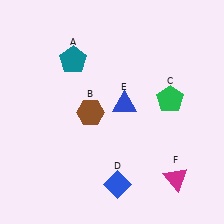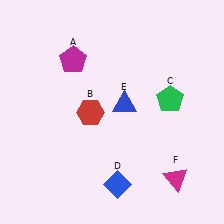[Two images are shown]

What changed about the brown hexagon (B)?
In Image 1, B is brown. In Image 2, it changed to red.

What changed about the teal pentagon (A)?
In Image 1, A is teal. In Image 2, it changed to magenta.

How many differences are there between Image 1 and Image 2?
There are 2 differences between the two images.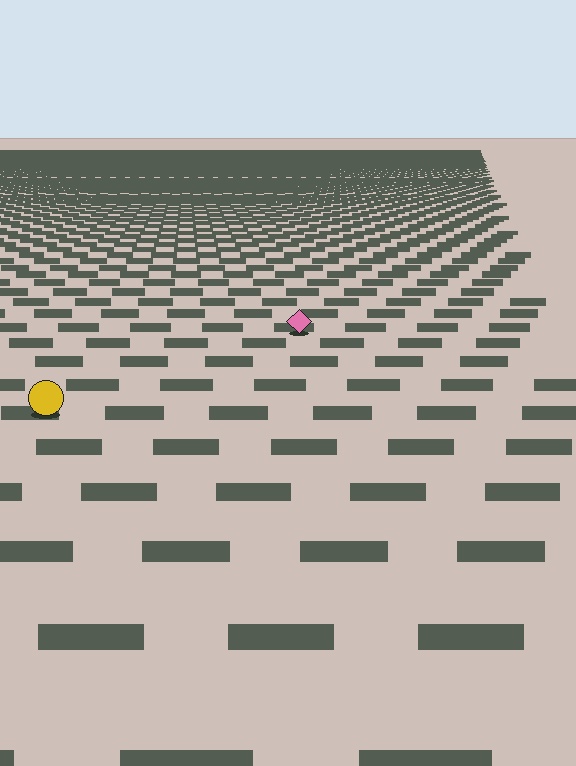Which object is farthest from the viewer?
The pink diamond is farthest from the viewer. It appears smaller and the ground texture around it is denser.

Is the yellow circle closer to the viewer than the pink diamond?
Yes. The yellow circle is closer — you can tell from the texture gradient: the ground texture is coarser near it.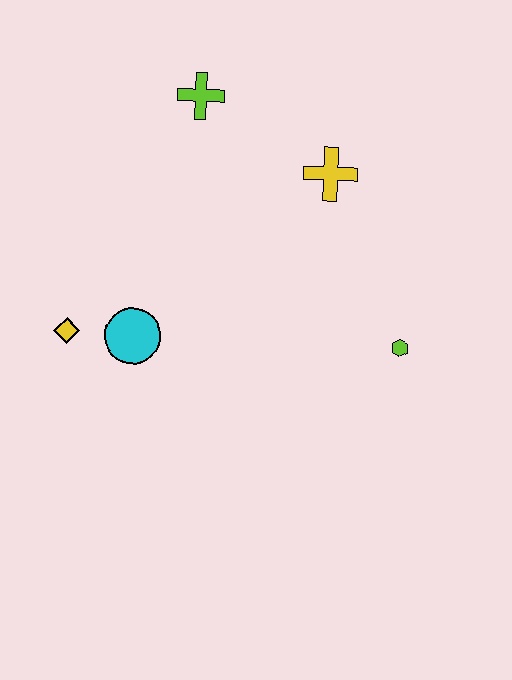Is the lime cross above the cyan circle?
Yes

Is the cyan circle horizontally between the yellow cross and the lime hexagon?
No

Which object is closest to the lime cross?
The yellow cross is closest to the lime cross.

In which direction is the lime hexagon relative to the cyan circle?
The lime hexagon is to the right of the cyan circle.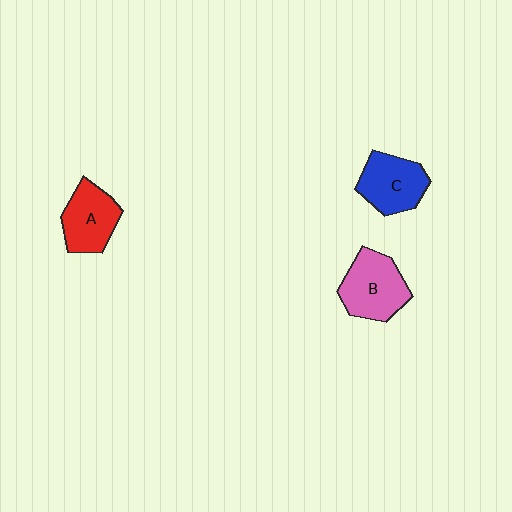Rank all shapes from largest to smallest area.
From largest to smallest: B (pink), C (blue), A (red).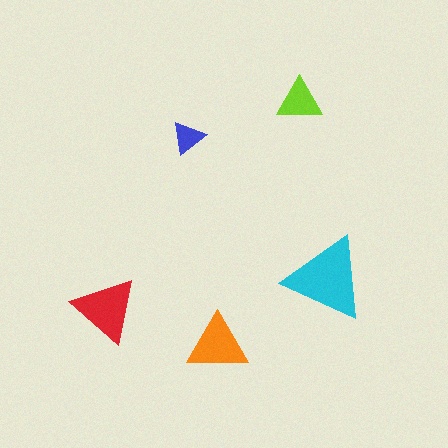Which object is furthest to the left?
The red triangle is leftmost.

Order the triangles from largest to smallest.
the cyan one, the red one, the orange one, the lime one, the blue one.